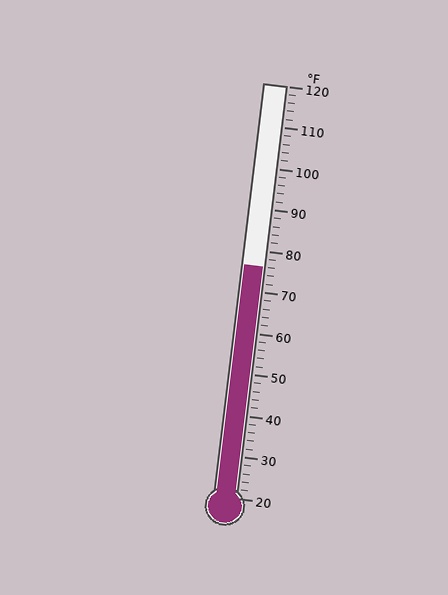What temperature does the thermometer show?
The thermometer shows approximately 76°F.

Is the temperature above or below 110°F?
The temperature is below 110°F.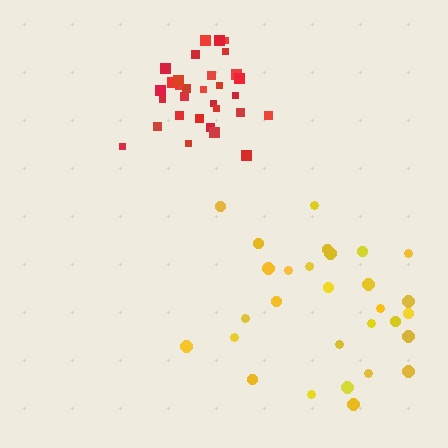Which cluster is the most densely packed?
Red.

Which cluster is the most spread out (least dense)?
Yellow.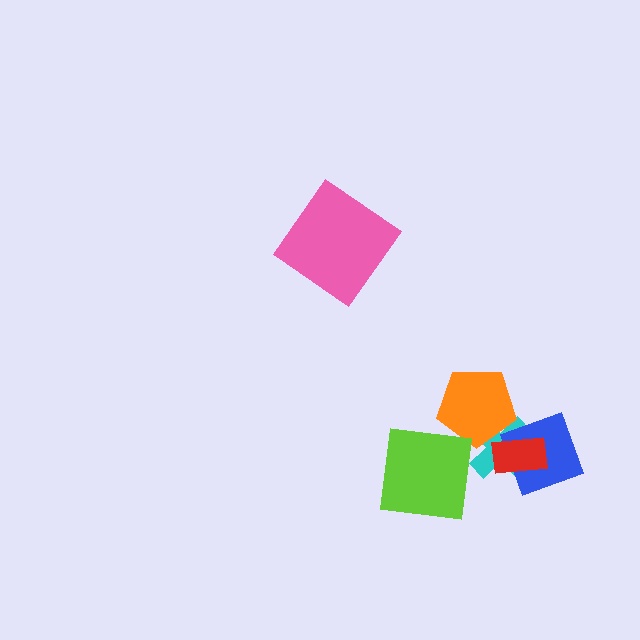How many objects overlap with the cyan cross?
3 objects overlap with the cyan cross.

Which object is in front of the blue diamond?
The red rectangle is in front of the blue diamond.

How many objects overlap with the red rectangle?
2 objects overlap with the red rectangle.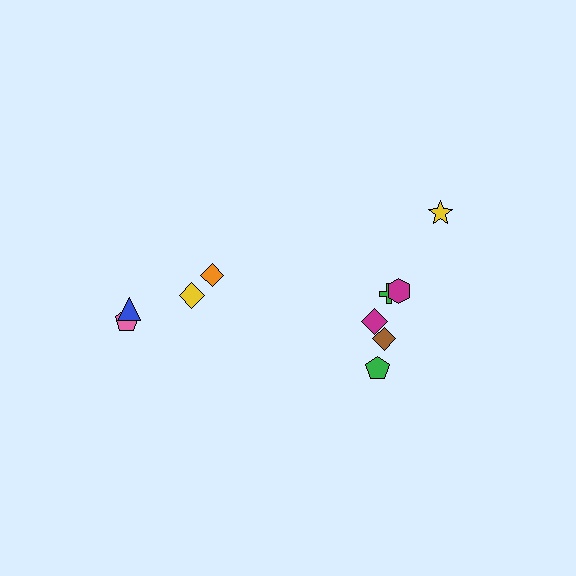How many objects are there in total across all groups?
There are 10 objects.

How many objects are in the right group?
There are 6 objects.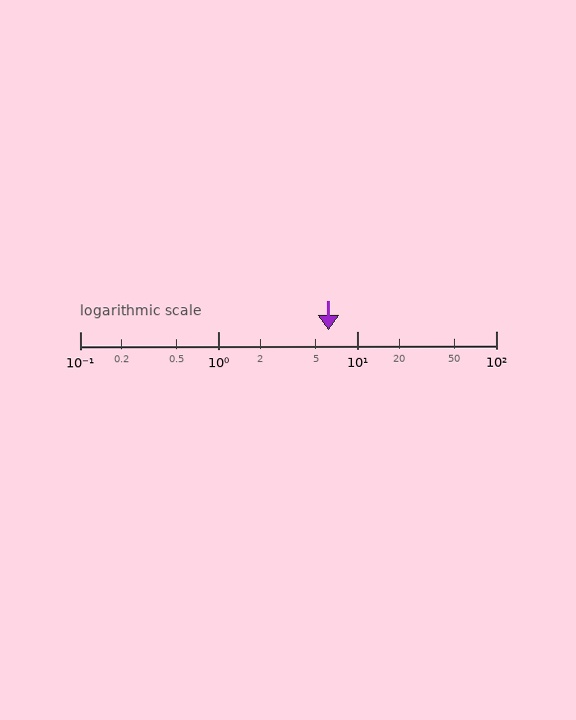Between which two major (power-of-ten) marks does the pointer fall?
The pointer is between 1 and 10.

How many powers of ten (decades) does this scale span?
The scale spans 3 decades, from 0.1 to 100.